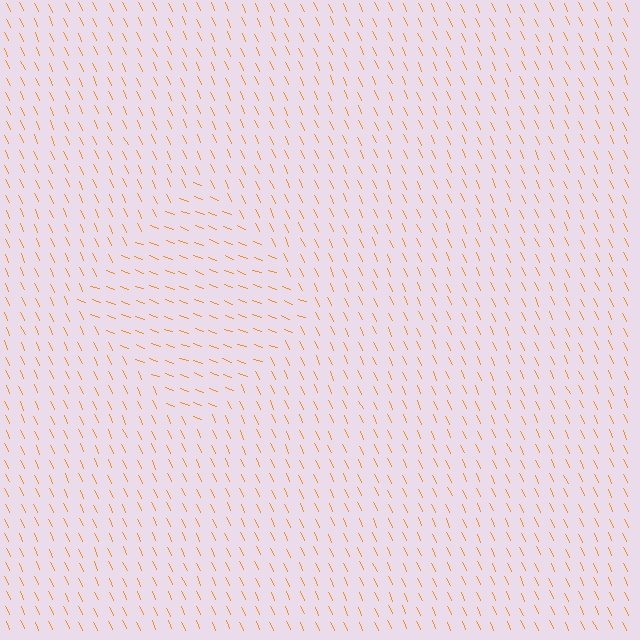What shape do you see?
I see a diamond.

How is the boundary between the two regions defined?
The boundary is defined purely by a change in line orientation (approximately 45 degrees difference). All lines are the same color and thickness.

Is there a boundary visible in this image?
Yes, there is a texture boundary formed by a change in line orientation.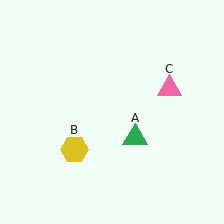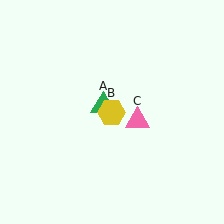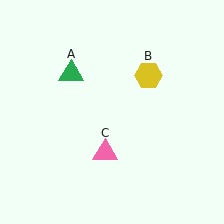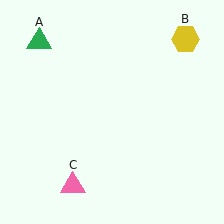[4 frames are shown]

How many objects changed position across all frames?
3 objects changed position: green triangle (object A), yellow hexagon (object B), pink triangle (object C).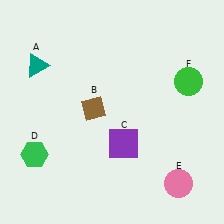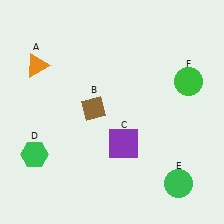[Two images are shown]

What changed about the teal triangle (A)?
In Image 1, A is teal. In Image 2, it changed to orange.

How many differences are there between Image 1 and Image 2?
There are 2 differences between the two images.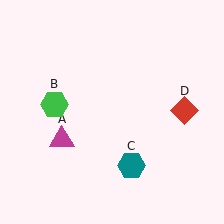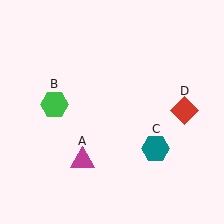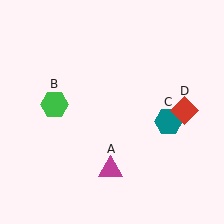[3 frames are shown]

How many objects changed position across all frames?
2 objects changed position: magenta triangle (object A), teal hexagon (object C).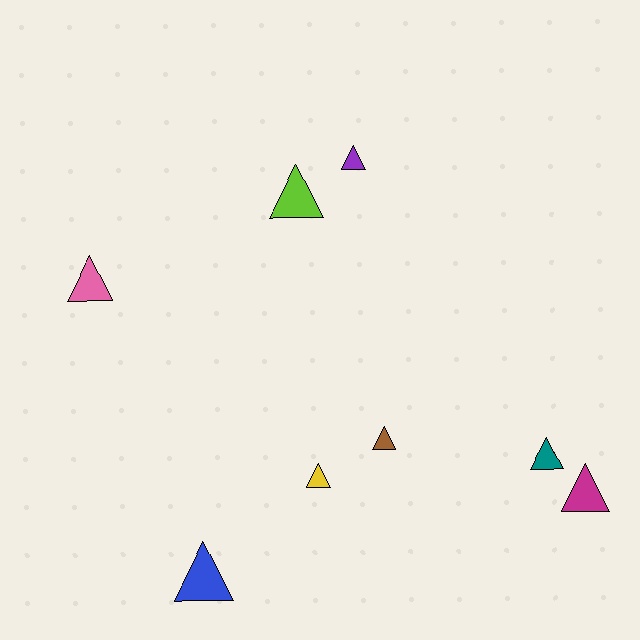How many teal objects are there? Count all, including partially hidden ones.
There is 1 teal object.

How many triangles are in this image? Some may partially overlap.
There are 8 triangles.